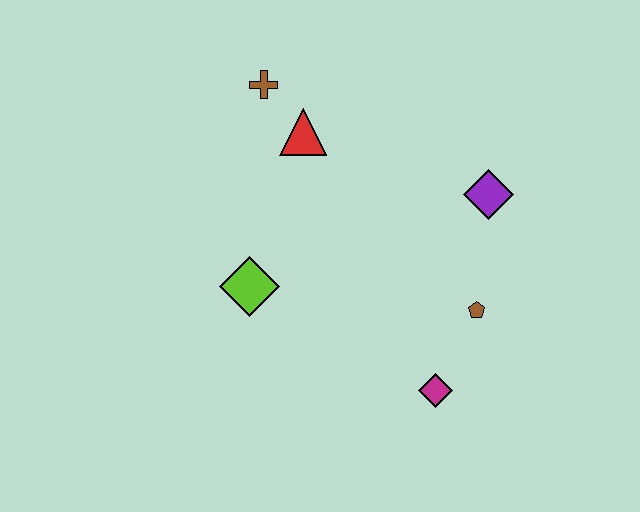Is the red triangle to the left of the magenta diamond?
Yes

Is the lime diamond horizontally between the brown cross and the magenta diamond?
No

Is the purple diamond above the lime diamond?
Yes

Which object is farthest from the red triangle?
The magenta diamond is farthest from the red triangle.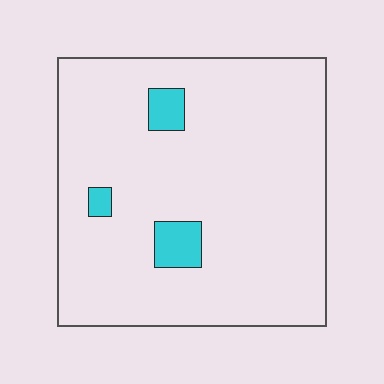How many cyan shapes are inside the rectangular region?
3.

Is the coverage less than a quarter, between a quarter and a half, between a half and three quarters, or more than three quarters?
Less than a quarter.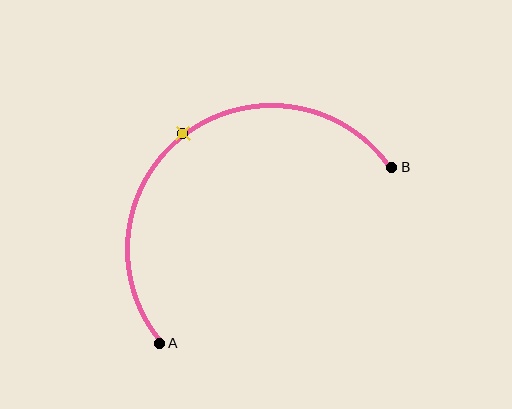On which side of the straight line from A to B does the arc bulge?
The arc bulges above and to the left of the straight line connecting A and B.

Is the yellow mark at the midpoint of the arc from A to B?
Yes. The yellow mark lies on the arc at equal arc-length from both A and B — it is the arc midpoint.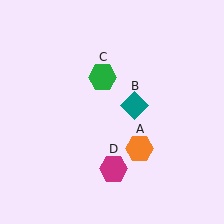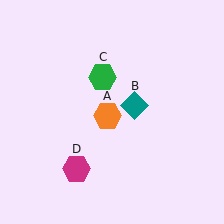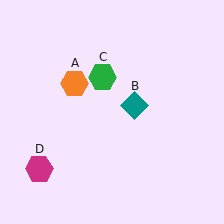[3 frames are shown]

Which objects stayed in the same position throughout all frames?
Teal diamond (object B) and green hexagon (object C) remained stationary.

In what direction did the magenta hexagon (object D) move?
The magenta hexagon (object D) moved left.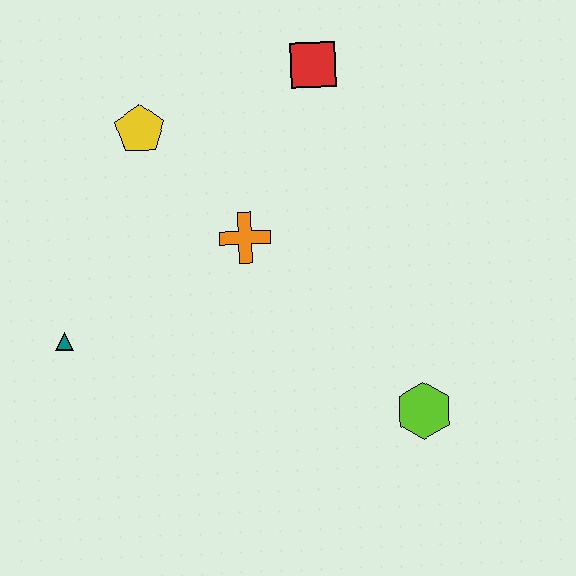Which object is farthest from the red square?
The teal triangle is farthest from the red square.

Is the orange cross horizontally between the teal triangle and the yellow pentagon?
No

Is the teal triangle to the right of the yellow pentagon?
No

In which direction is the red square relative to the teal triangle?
The red square is above the teal triangle.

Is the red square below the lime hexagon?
No